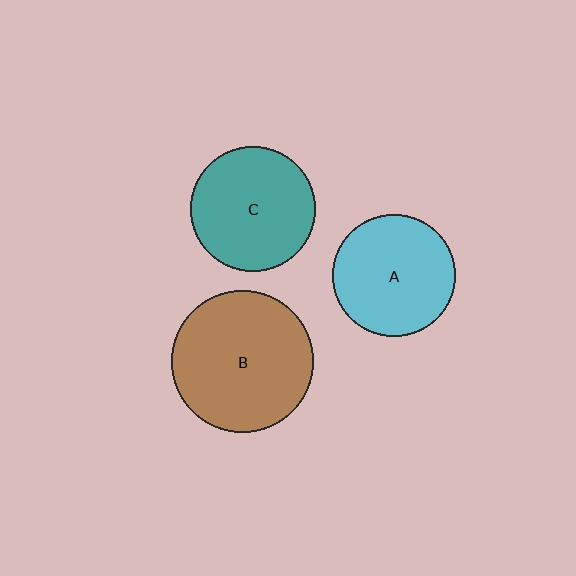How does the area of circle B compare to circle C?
Approximately 1.3 times.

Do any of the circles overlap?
No, none of the circles overlap.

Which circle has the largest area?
Circle B (brown).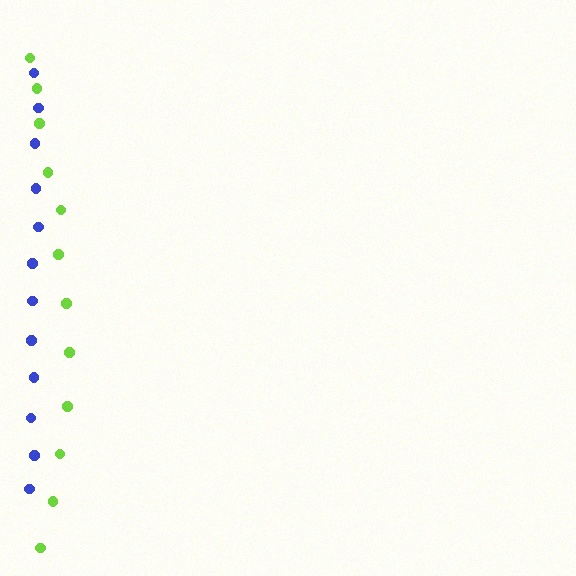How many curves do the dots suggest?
There are 2 distinct paths.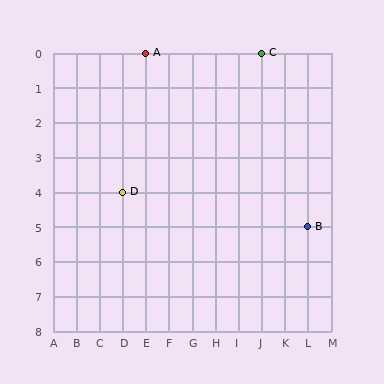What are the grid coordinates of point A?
Point A is at grid coordinates (E, 0).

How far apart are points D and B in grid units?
Points D and B are 8 columns and 1 row apart (about 8.1 grid units diagonally).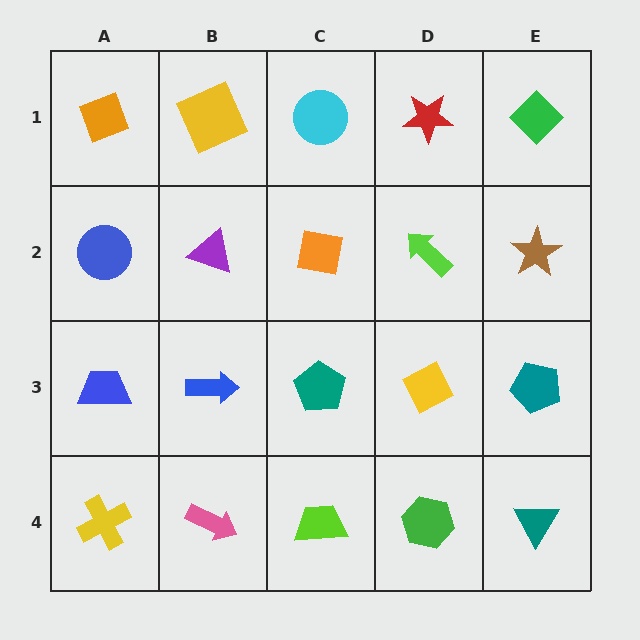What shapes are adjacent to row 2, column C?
A cyan circle (row 1, column C), a teal pentagon (row 3, column C), a purple triangle (row 2, column B), a lime arrow (row 2, column D).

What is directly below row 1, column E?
A brown star.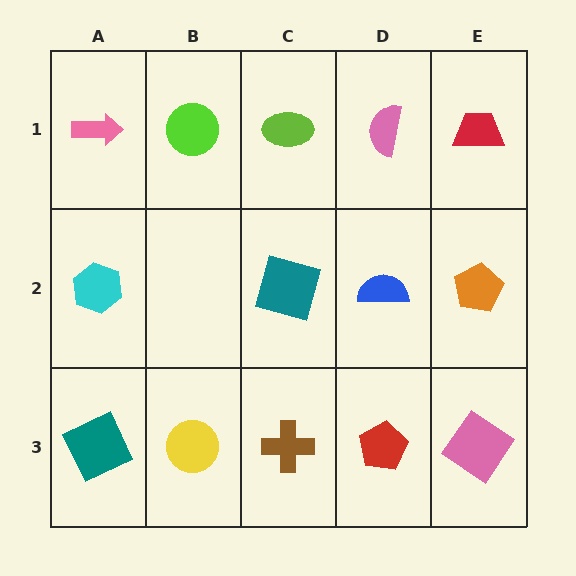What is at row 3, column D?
A red pentagon.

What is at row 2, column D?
A blue semicircle.